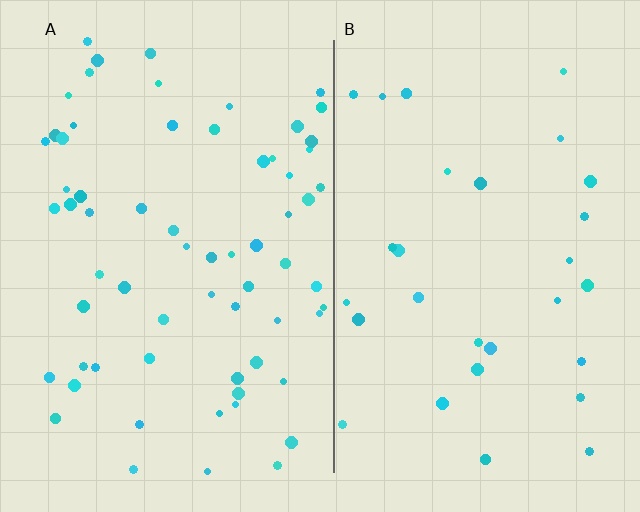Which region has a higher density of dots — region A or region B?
A (the left).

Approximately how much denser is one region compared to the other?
Approximately 2.2× — region A over region B.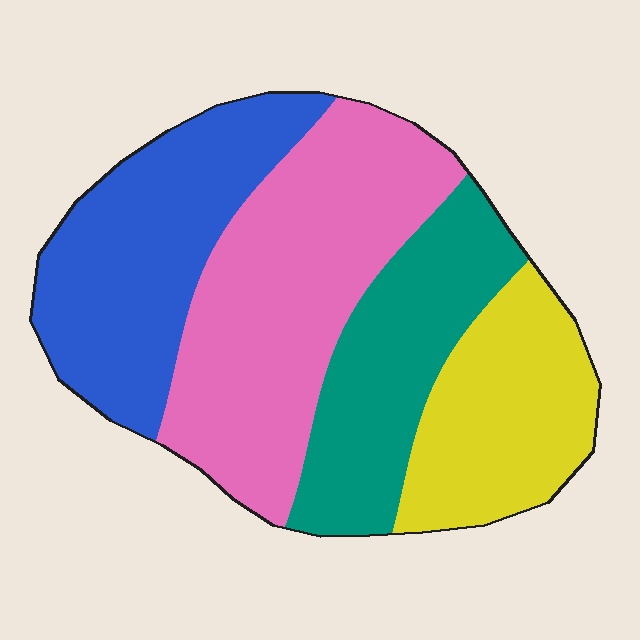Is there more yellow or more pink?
Pink.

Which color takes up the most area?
Pink, at roughly 35%.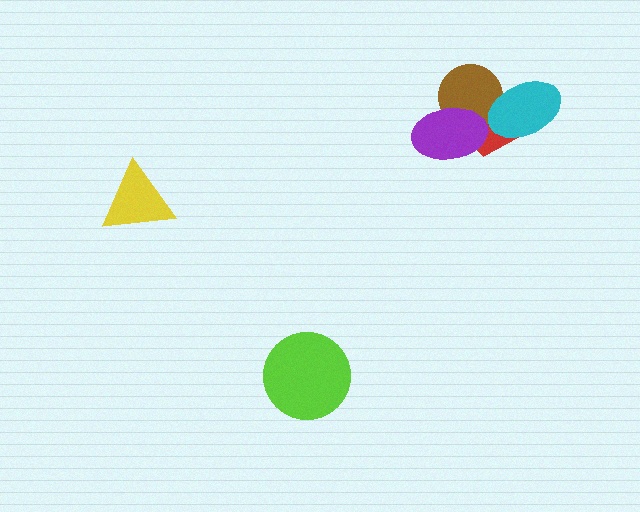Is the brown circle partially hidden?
Yes, it is partially covered by another shape.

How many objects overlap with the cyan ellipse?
2 objects overlap with the cyan ellipse.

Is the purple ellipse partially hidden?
No, no other shape covers it.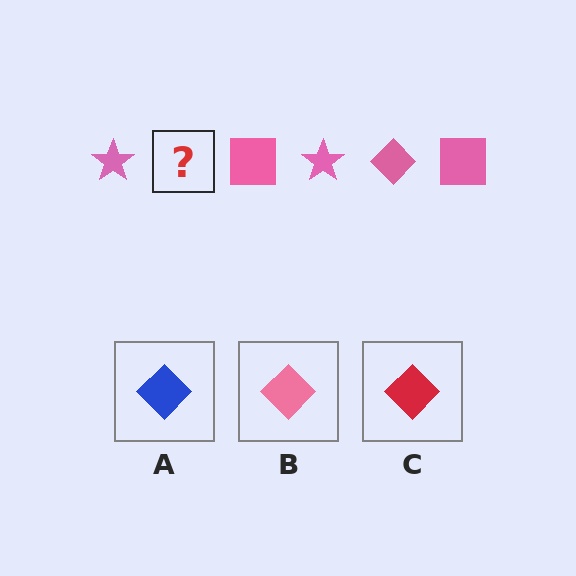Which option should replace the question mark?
Option B.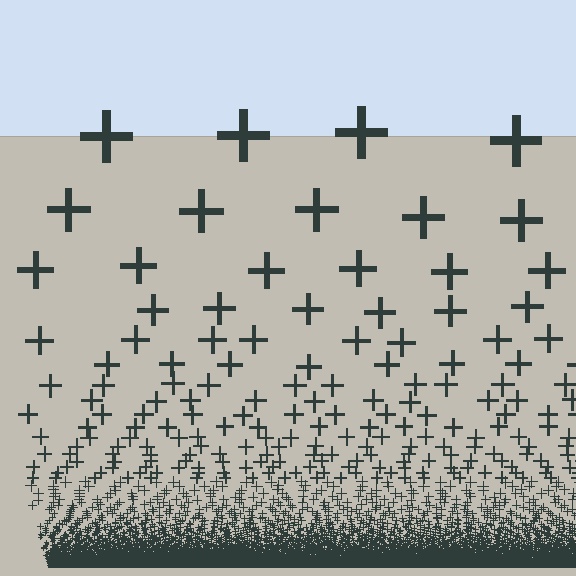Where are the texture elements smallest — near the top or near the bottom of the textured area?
Near the bottom.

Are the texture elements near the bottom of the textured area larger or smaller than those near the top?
Smaller. The gradient is inverted — elements near the bottom are smaller and denser.